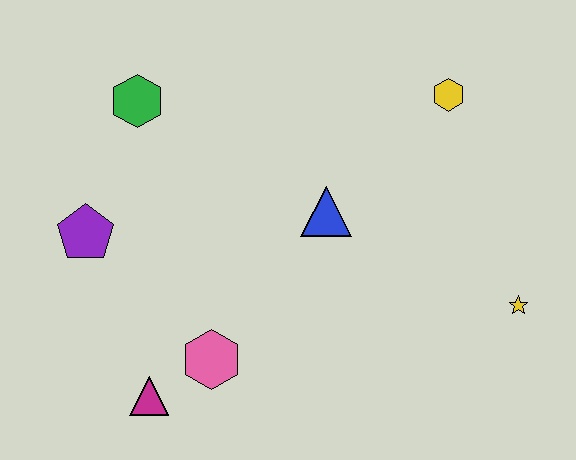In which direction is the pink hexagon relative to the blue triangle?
The pink hexagon is below the blue triangle.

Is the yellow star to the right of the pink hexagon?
Yes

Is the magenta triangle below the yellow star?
Yes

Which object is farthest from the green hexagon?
The yellow star is farthest from the green hexagon.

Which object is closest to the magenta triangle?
The pink hexagon is closest to the magenta triangle.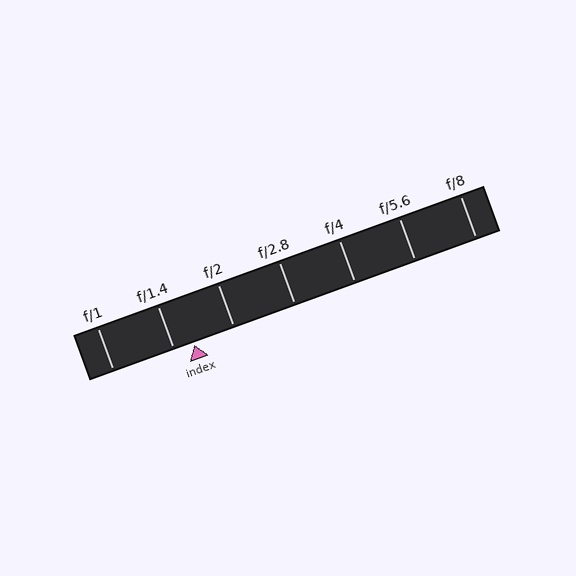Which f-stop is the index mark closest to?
The index mark is closest to f/1.4.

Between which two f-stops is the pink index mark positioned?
The index mark is between f/1.4 and f/2.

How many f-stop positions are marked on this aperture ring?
There are 7 f-stop positions marked.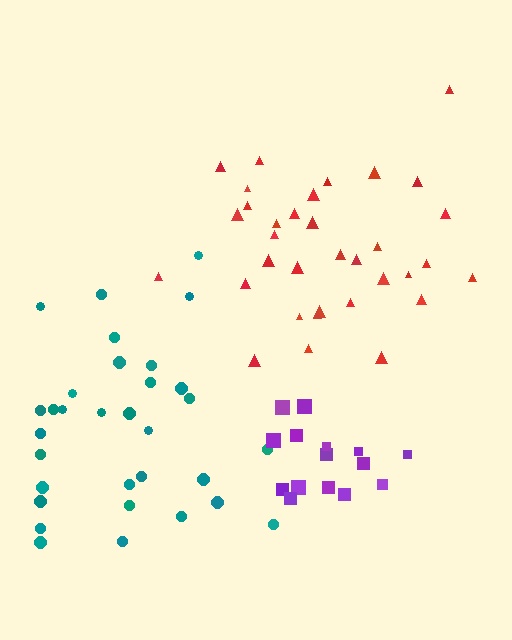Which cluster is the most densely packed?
Purple.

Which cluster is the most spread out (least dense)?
Teal.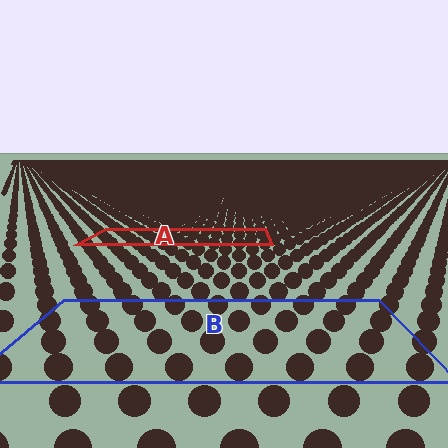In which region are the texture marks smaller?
The texture marks are smaller in region A, because it is farther away.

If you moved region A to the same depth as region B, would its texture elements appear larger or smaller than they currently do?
They would appear larger. At a closer depth, the same texture elements are projected at a bigger on-screen size.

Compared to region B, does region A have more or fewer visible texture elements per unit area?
Region A has more texture elements per unit area — they are packed more densely because it is farther away.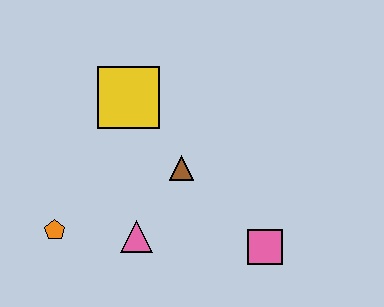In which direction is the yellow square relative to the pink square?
The yellow square is above the pink square.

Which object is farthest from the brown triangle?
The orange pentagon is farthest from the brown triangle.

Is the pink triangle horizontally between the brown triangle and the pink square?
No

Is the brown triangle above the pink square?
Yes